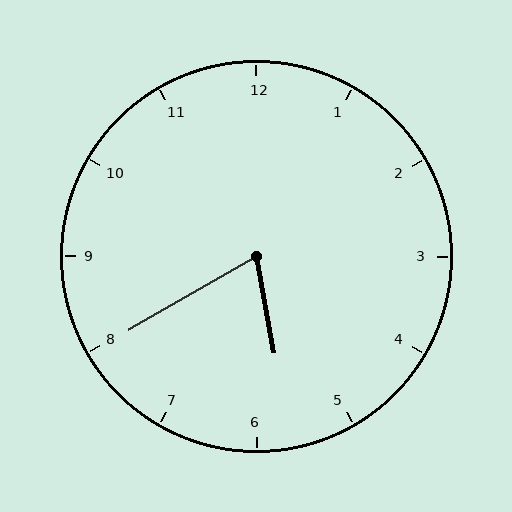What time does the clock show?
5:40.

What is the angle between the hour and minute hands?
Approximately 70 degrees.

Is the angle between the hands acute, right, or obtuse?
It is acute.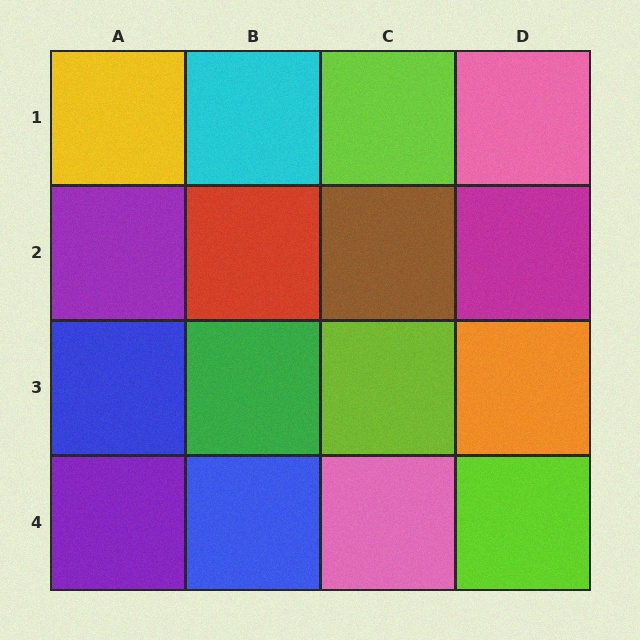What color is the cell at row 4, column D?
Lime.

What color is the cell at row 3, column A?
Blue.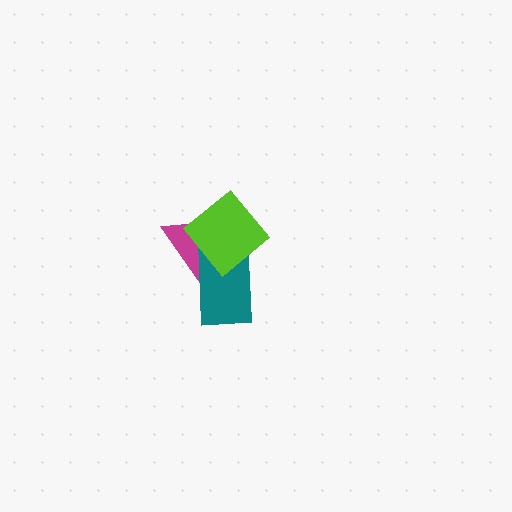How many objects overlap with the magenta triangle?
2 objects overlap with the magenta triangle.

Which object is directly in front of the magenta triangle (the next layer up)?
The teal rectangle is directly in front of the magenta triangle.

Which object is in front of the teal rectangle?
The lime diamond is in front of the teal rectangle.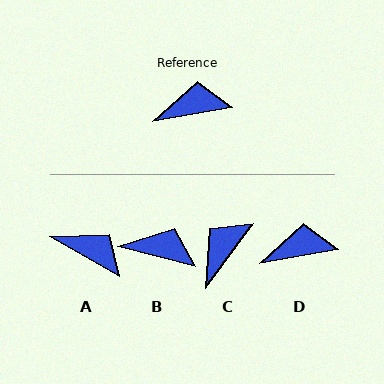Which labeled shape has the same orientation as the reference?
D.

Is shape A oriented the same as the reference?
No, it is off by about 40 degrees.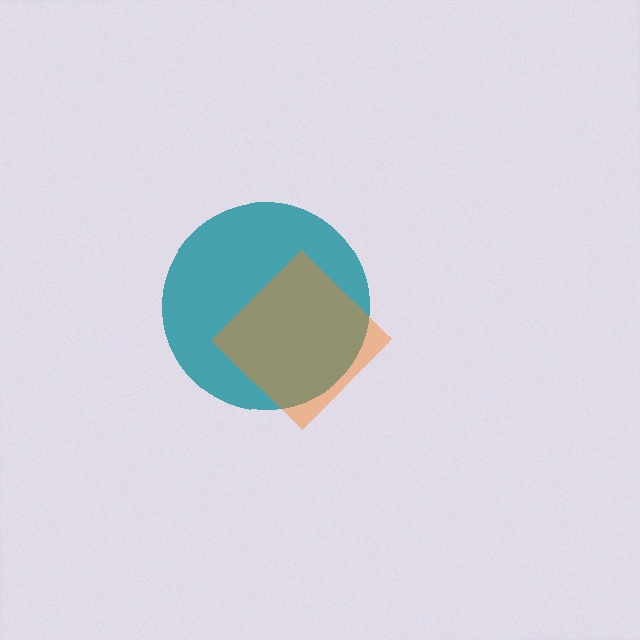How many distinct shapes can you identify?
There are 2 distinct shapes: a teal circle, an orange diamond.